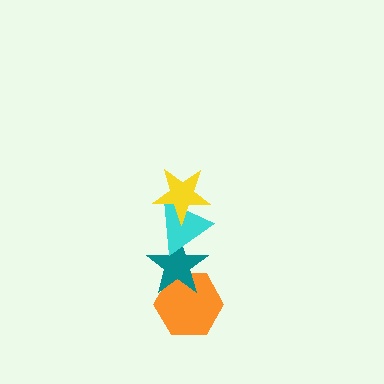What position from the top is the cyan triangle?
The cyan triangle is 2nd from the top.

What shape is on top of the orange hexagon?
The teal star is on top of the orange hexagon.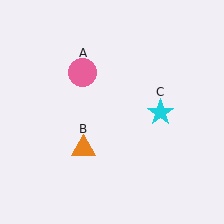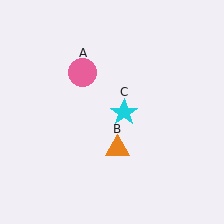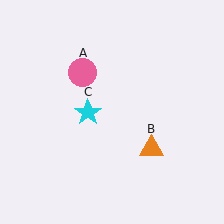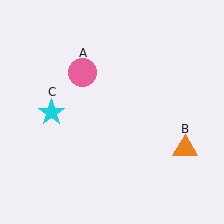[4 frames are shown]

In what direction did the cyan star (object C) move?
The cyan star (object C) moved left.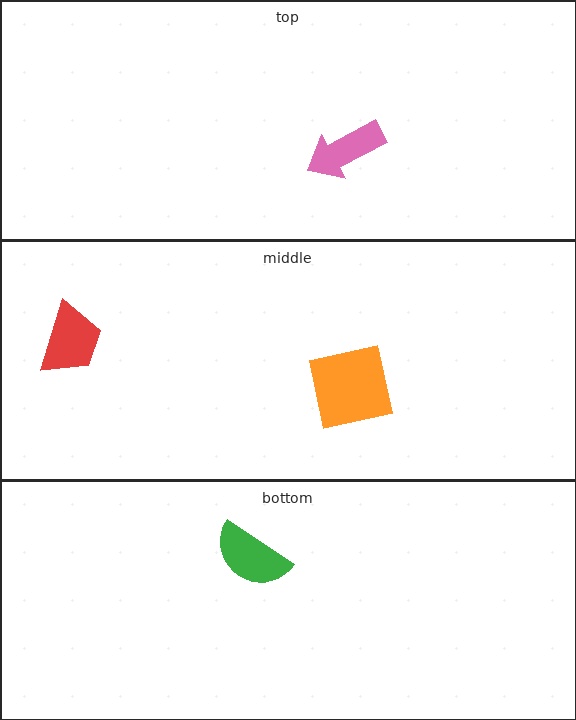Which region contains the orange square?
The middle region.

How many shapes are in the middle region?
2.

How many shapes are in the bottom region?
1.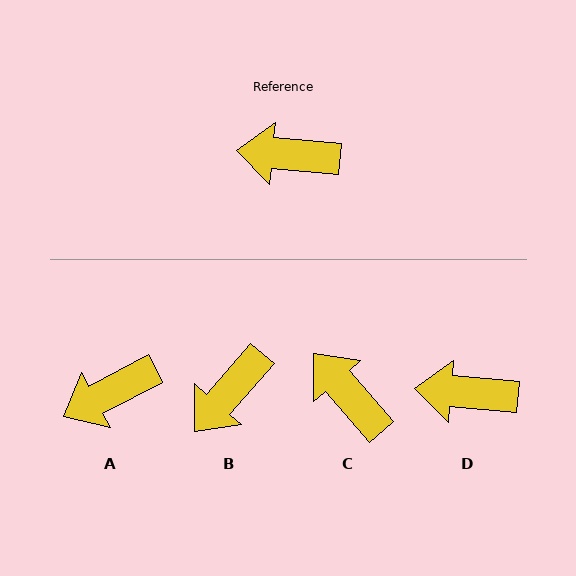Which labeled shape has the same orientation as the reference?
D.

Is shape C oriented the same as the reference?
No, it is off by about 44 degrees.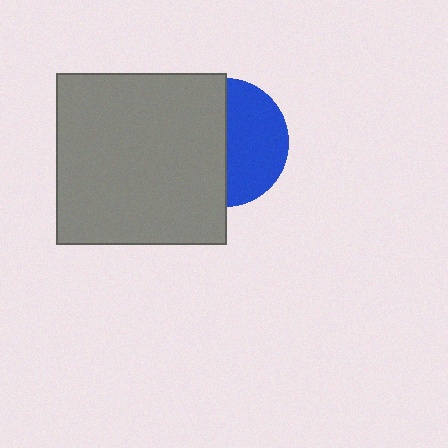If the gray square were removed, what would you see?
You would see the complete blue circle.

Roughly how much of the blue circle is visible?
About half of it is visible (roughly 48%).